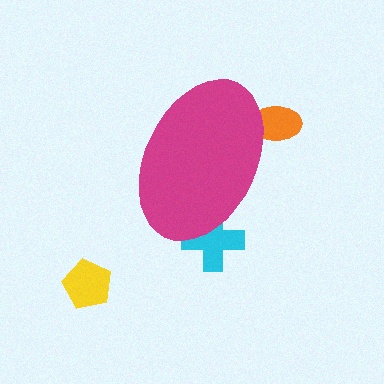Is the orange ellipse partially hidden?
Yes, the orange ellipse is partially hidden behind the magenta ellipse.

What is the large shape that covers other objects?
A magenta ellipse.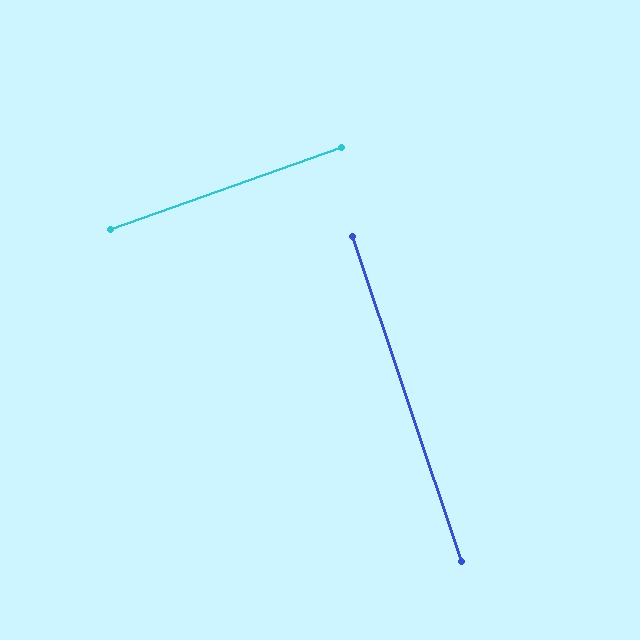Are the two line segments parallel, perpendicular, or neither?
Perpendicular — they meet at approximately 89°.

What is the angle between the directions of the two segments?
Approximately 89 degrees.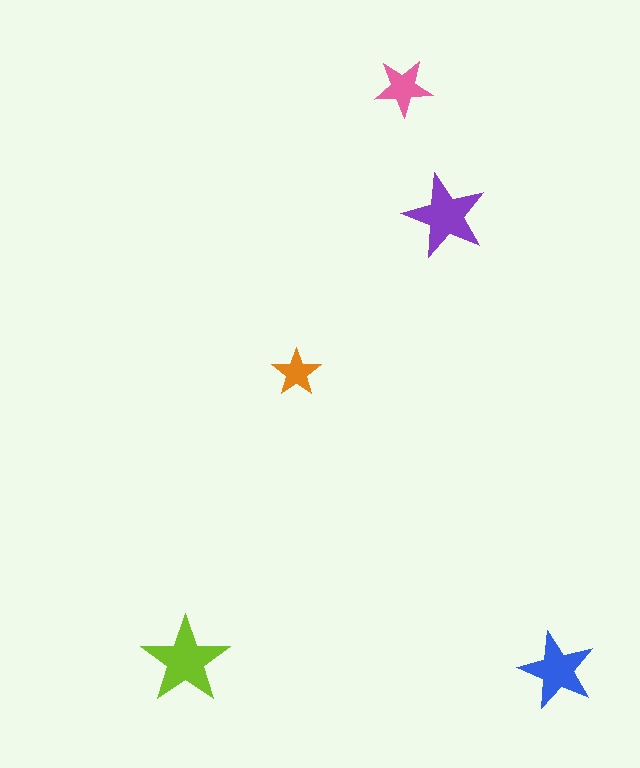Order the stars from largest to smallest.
the lime one, the purple one, the blue one, the pink one, the orange one.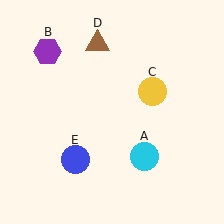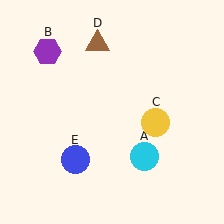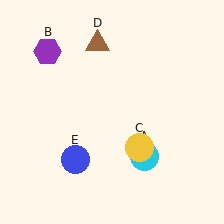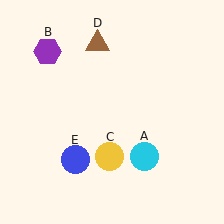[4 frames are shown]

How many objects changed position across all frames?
1 object changed position: yellow circle (object C).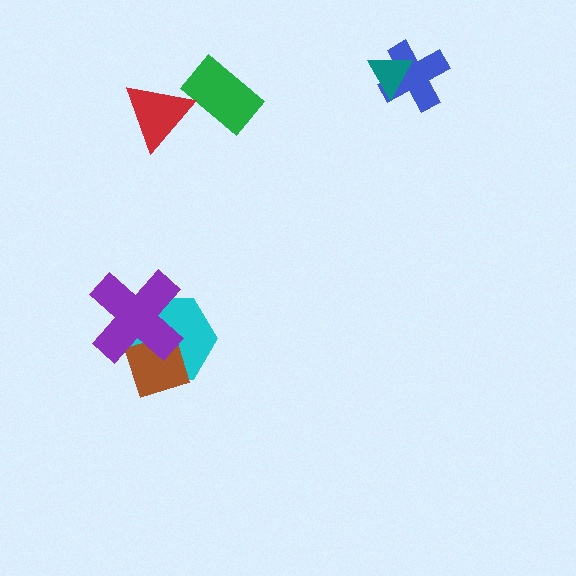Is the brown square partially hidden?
Yes, it is partially covered by another shape.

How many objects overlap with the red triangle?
1 object overlaps with the red triangle.